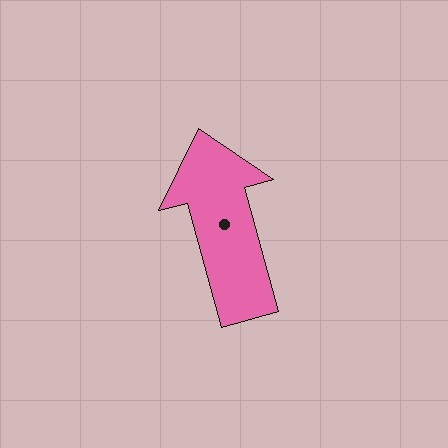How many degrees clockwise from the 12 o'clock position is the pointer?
Approximately 345 degrees.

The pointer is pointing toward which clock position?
Roughly 11 o'clock.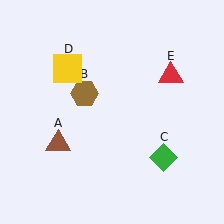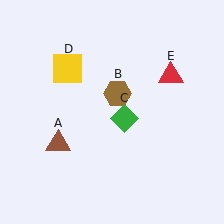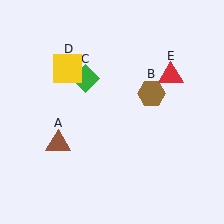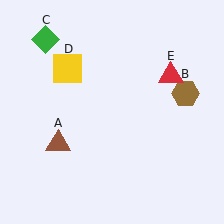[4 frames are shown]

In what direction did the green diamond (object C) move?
The green diamond (object C) moved up and to the left.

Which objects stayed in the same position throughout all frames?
Brown triangle (object A) and yellow square (object D) and red triangle (object E) remained stationary.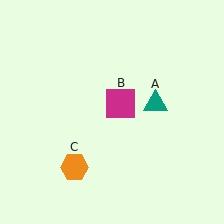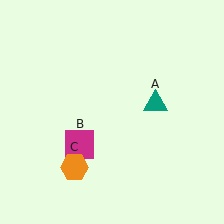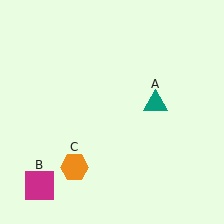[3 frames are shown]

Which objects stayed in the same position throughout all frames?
Teal triangle (object A) and orange hexagon (object C) remained stationary.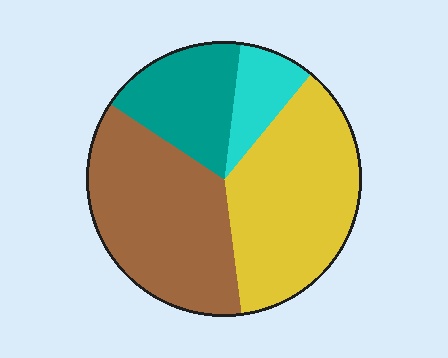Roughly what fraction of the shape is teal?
Teal takes up less than a quarter of the shape.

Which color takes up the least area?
Cyan, at roughly 10%.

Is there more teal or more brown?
Brown.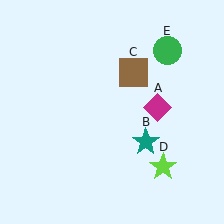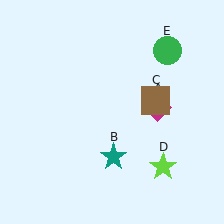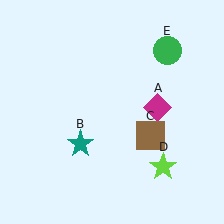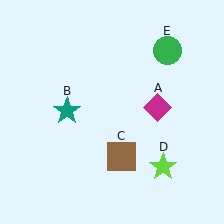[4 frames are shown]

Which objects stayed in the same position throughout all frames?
Magenta diamond (object A) and lime star (object D) and green circle (object E) remained stationary.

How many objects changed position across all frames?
2 objects changed position: teal star (object B), brown square (object C).